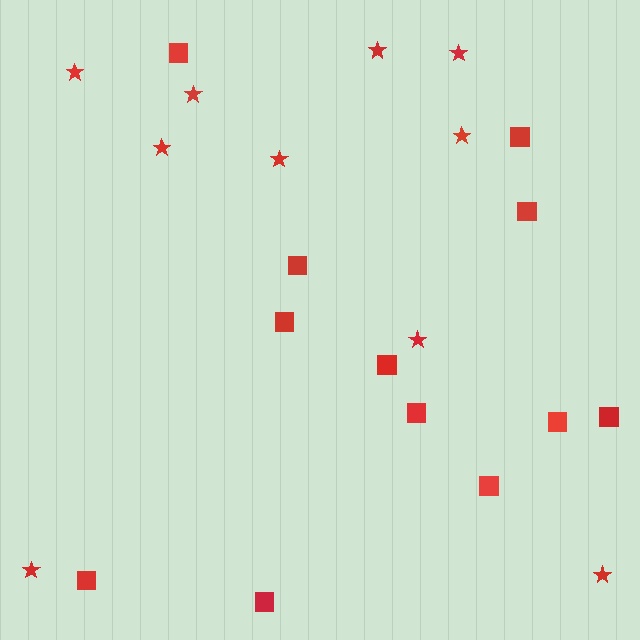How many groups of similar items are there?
There are 2 groups: one group of stars (10) and one group of squares (12).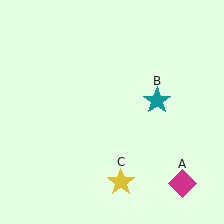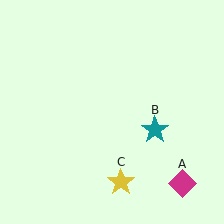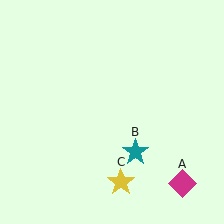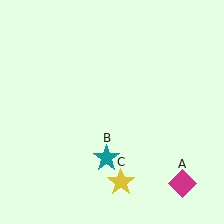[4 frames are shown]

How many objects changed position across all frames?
1 object changed position: teal star (object B).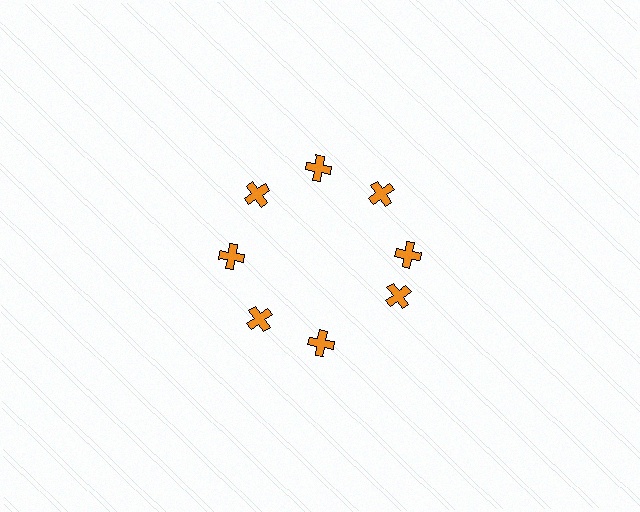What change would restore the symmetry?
The symmetry would be restored by rotating it back into even spacing with its neighbors so that all 8 crosses sit at equal angles and equal distance from the center.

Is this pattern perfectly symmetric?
No. The 8 orange crosses are arranged in a ring, but one element near the 4 o'clock position is rotated out of alignment along the ring, breaking the 8-fold rotational symmetry.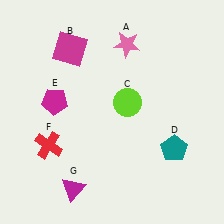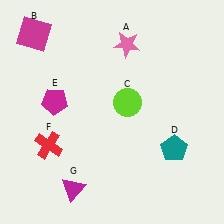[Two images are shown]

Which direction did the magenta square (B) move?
The magenta square (B) moved left.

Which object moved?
The magenta square (B) moved left.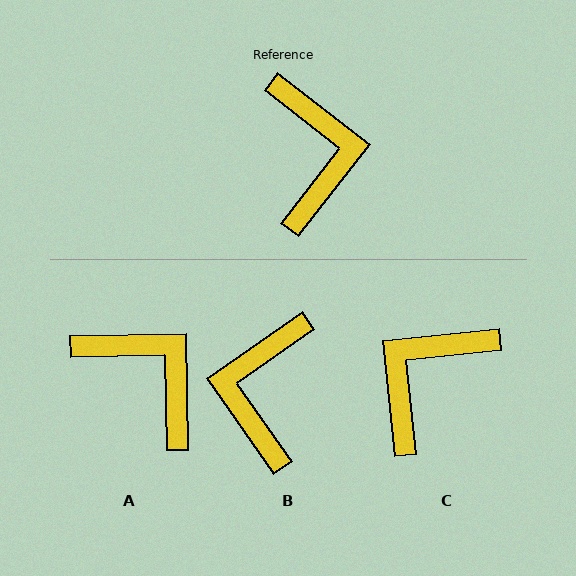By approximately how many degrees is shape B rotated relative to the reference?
Approximately 163 degrees counter-clockwise.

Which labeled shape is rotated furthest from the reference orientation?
B, about 163 degrees away.